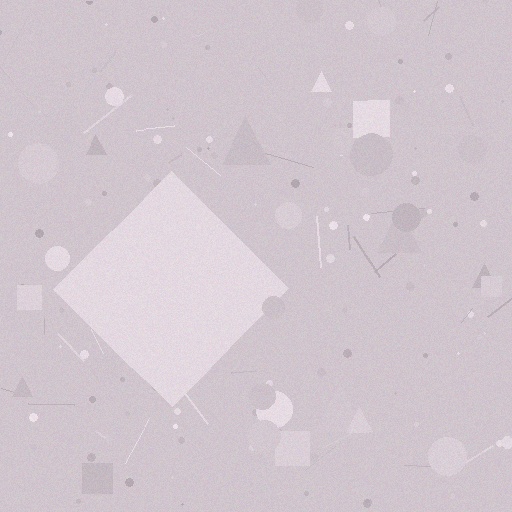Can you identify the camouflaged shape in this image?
The camouflaged shape is a diamond.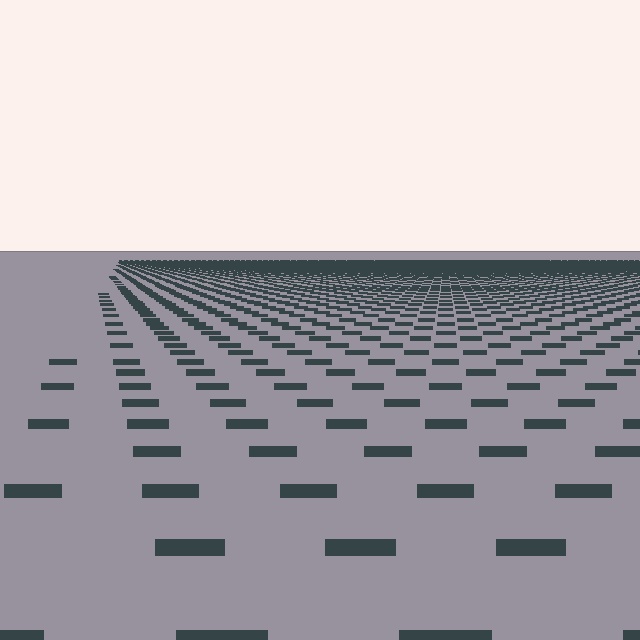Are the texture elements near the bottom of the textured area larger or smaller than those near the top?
Larger. Near the bottom, elements are closer to the viewer and appear at a bigger on-screen size.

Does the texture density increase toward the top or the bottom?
Density increases toward the top.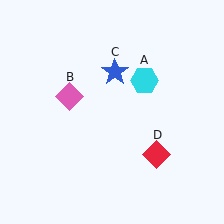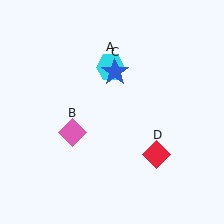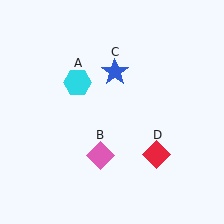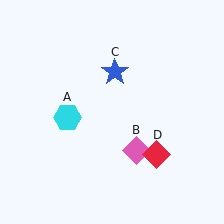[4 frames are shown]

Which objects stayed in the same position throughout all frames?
Blue star (object C) and red diamond (object D) remained stationary.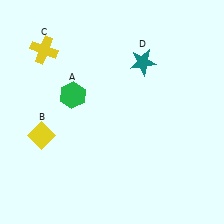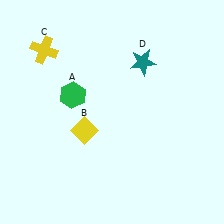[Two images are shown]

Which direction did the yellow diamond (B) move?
The yellow diamond (B) moved right.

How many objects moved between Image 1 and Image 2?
1 object moved between the two images.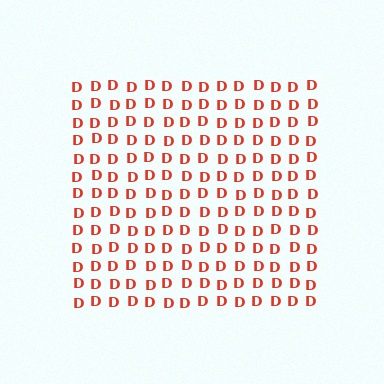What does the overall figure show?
The overall figure shows a square.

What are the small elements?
The small elements are letter D's.